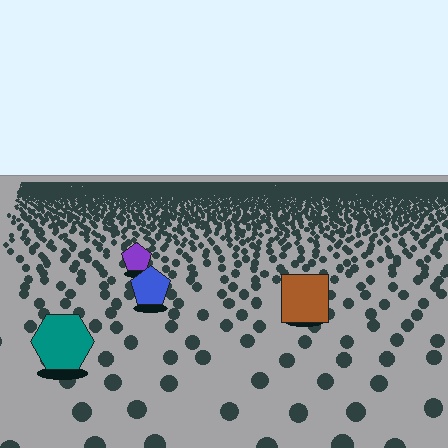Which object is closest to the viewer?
The teal hexagon is closest. The texture marks near it are larger and more spread out.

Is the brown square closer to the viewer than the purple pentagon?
Yes. The brown square is closer — you can tell from the texture gradient: the ground texture is coarser near it.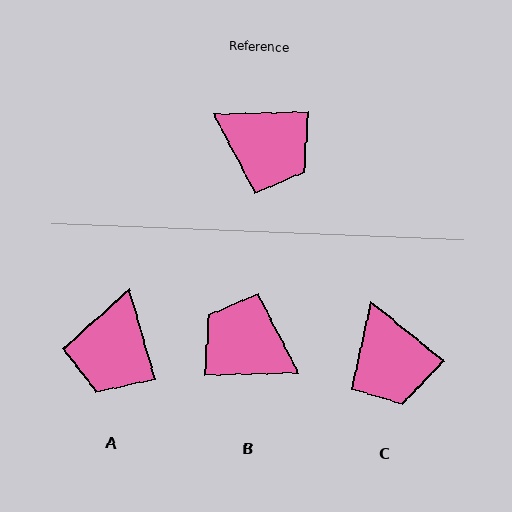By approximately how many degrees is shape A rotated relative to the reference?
Approximately 76 degrees clockwise.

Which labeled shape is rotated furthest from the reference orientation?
B, about 180 degrees away.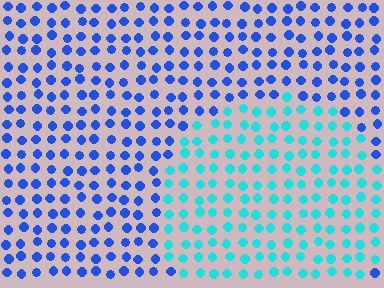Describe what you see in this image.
The image is filled with small blue elements in a uniform arrangement. A circle-shaped region is visible where the elements are tinted to a slightly different hue, forming a subtle color boundary.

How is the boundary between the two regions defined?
The boundary is defined purely by a slight shift in hue (about 47 degrees). Spacing, size, and orientation are identical on both sides.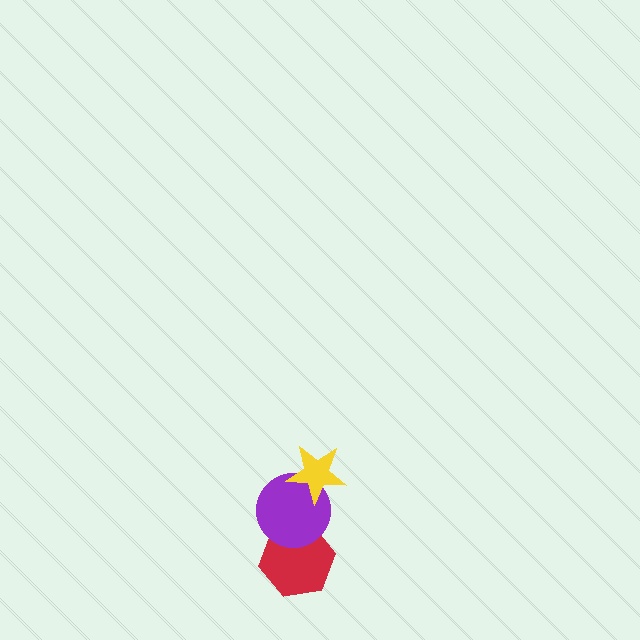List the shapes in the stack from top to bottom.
From top to bottom: the yellow star, the purple circle, the red hexagon.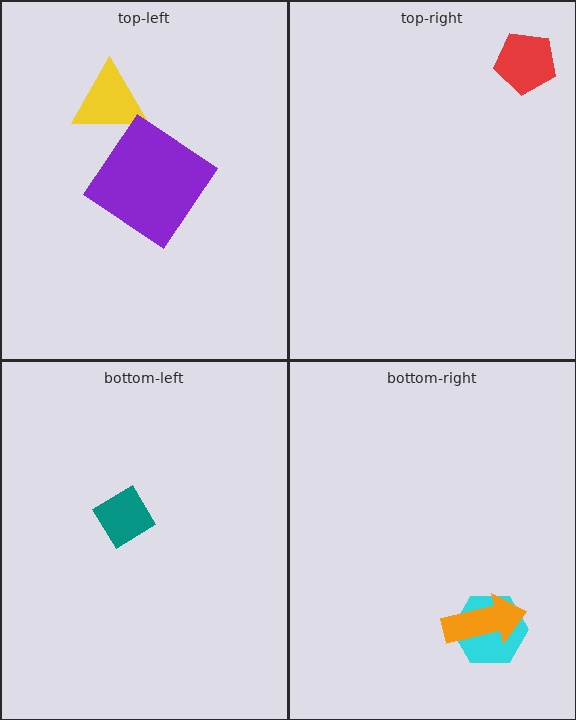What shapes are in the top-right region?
The red pentagon.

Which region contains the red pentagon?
The top-right region.